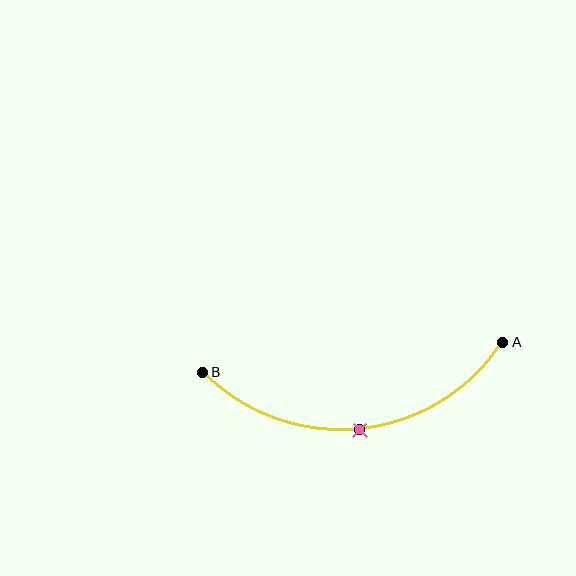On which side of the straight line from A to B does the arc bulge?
The arc bulges below the straight line connecting A and B.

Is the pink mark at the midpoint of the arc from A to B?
Yes. The pink mark lies on the arc at equal arc-length from both A and B — it is the arc midpoint.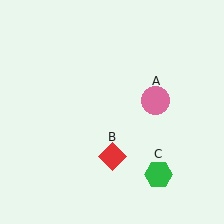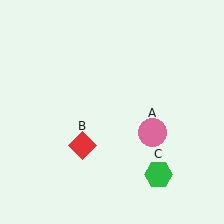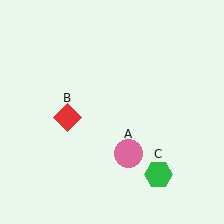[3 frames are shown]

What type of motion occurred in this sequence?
The pink circle (object A), red diamond (object B) rotated clockwise around the center of the scene.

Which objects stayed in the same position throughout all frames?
Green hexagon (object C) remained stationary.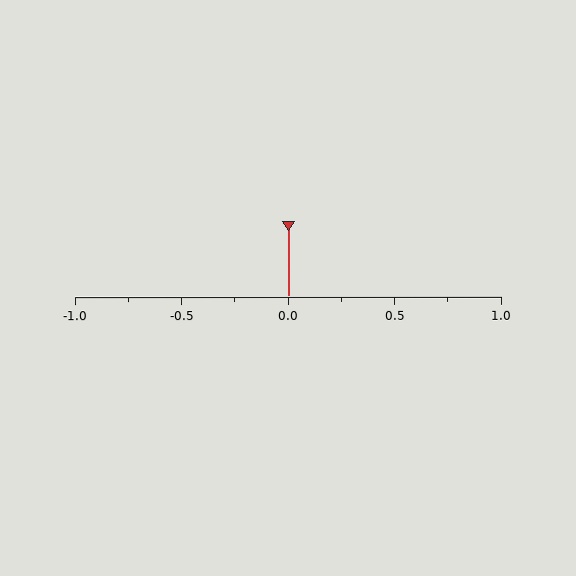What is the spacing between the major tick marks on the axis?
The major ticks are spaced 0.5 apart.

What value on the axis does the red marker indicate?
The marker indicates approximately 0.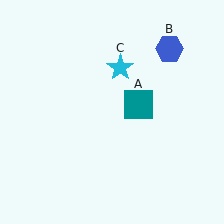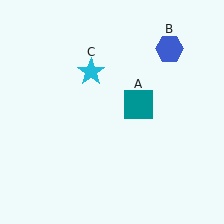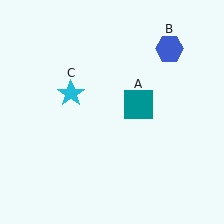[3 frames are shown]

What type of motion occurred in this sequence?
The cyan star (object C) rotated counterclockwise around the center of the scene.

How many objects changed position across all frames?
1 object changed position: cyan star (object C).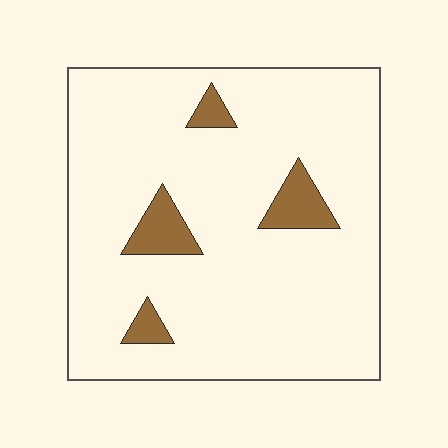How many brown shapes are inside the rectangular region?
4.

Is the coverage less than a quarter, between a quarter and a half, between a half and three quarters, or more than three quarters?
Less than a quarter.